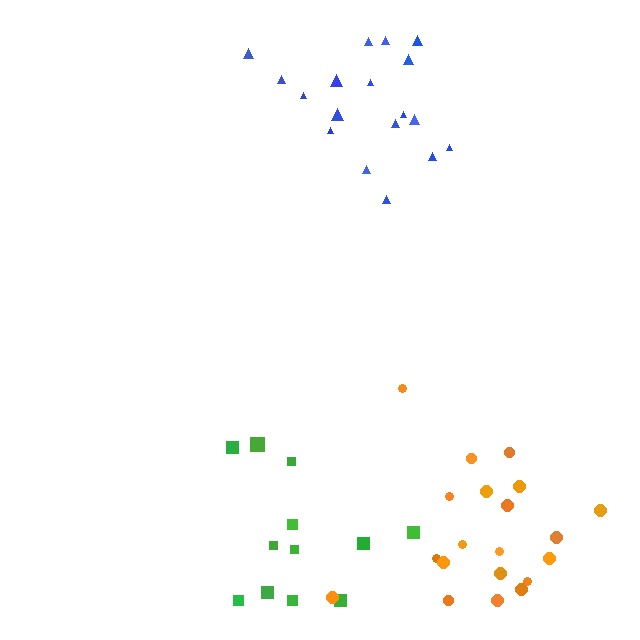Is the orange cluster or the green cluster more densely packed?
Orange.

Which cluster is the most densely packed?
Blue.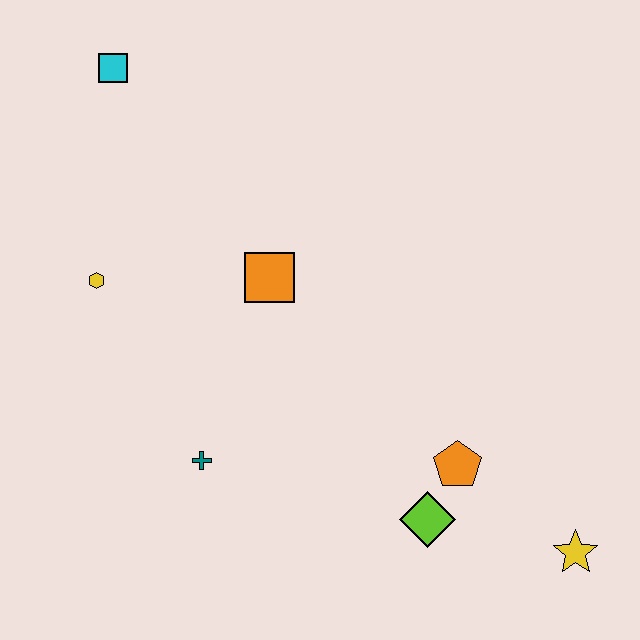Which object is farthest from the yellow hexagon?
The yellow star is farthest from the yellow hexagon.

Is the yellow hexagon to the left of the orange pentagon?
Yes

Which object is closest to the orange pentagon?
The lime diamond is closest to the orange pentagon.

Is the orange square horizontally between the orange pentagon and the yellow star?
No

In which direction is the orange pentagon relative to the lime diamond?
The orange pentagon is above the lime diamond.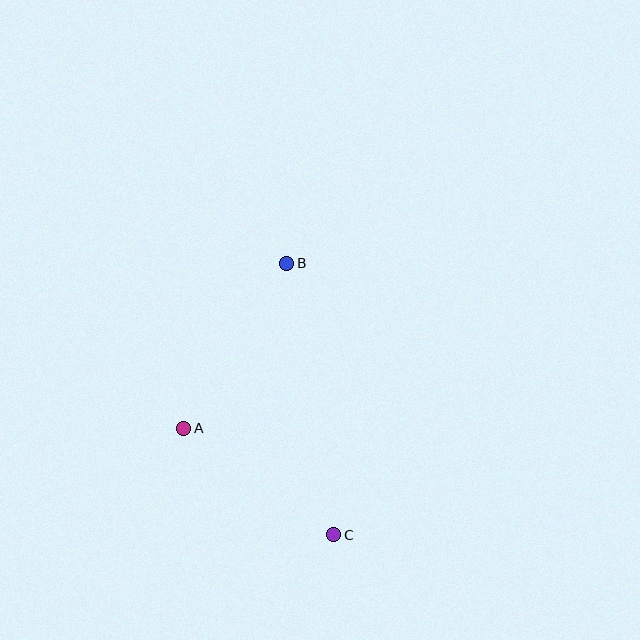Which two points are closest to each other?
Points A and C are closest to each other.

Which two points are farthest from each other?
Points B and C are farthest from each other.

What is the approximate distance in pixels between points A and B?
The distance between A and B is approximately 195 pixels.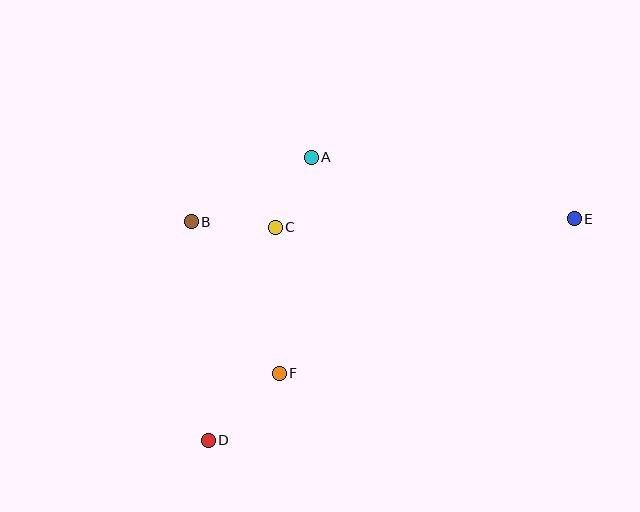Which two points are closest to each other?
Points A and C are closest to each other.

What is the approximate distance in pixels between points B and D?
The distance between B and D is approximately 219 pixels.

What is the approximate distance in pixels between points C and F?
The distance between C and F is approximately 146 pixels.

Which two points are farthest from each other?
Points D and E are farthest from each other.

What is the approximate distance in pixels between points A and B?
The distance between A and B is approximately 136 pixels.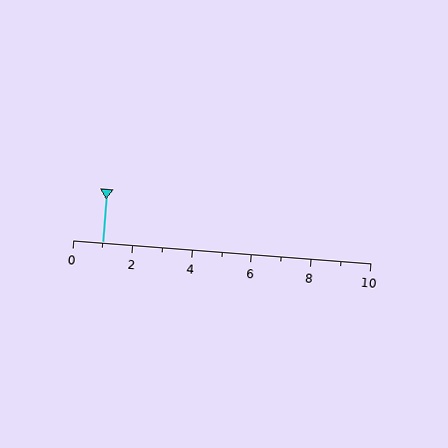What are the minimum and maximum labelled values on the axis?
The axis runs from 0 to 10.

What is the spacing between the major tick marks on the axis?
The major ticks are spaced 2 apart.